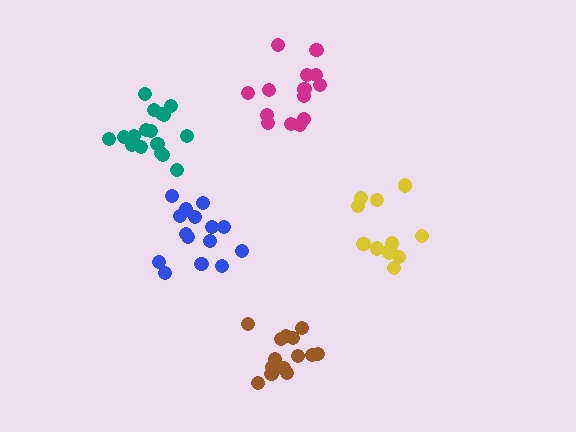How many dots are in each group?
Group 1: 16 dots, Group 2: 17 dots, Group 3: 15 dots, Group 4: 12 dots, Group 5: 14 dots (74 total).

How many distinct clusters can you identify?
There are 5 distinct clusters.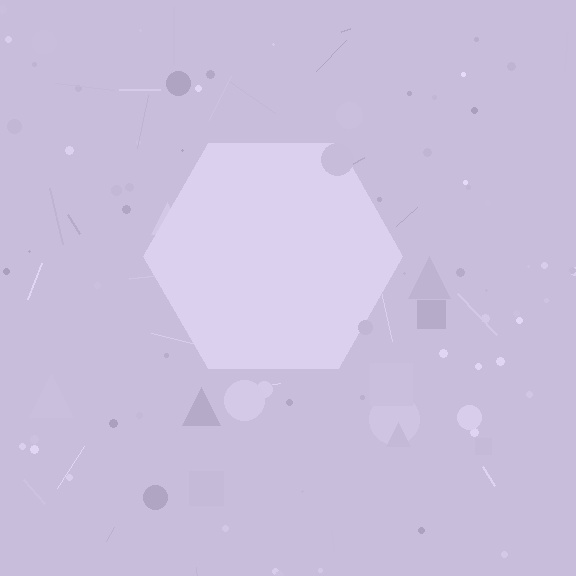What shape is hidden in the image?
A hexagon is hidden in the image.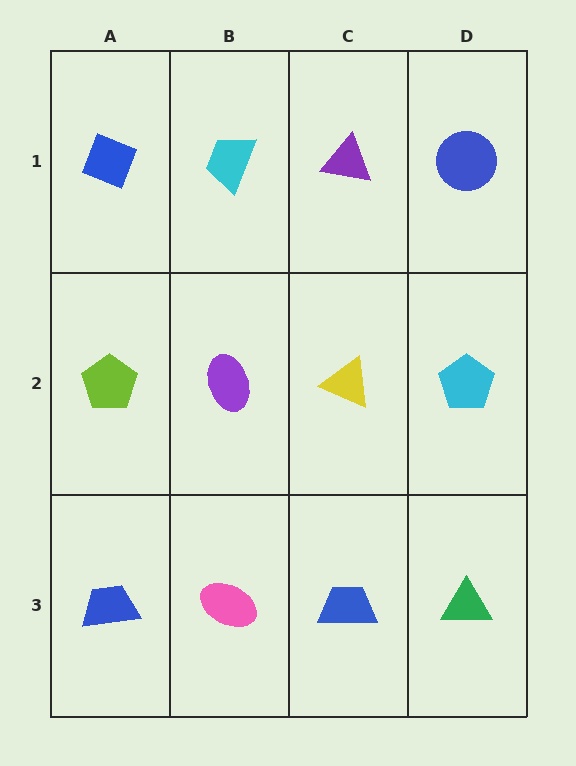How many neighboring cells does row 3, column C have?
3.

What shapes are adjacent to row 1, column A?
A lime pentagon (row 2, column A), a cyan trapezoid (row 1, column B).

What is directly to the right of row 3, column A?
A pink ellipse.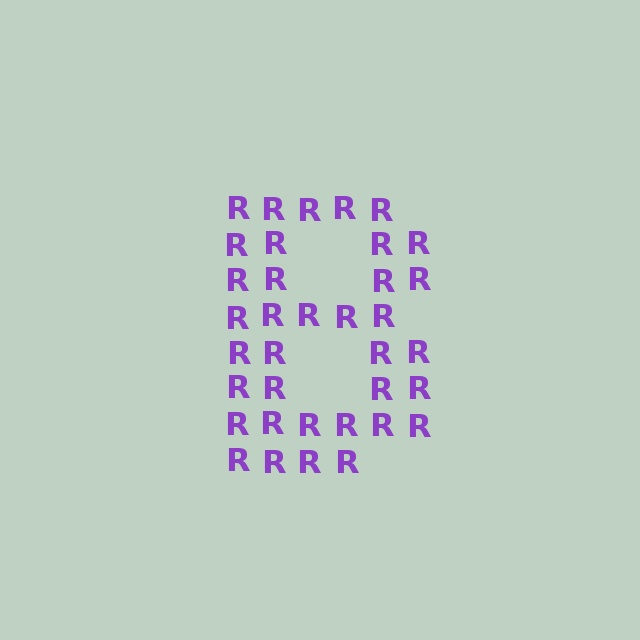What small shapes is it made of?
It is made of small letter R's.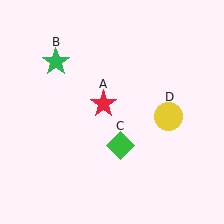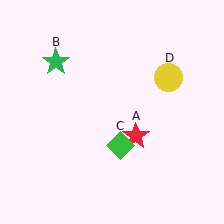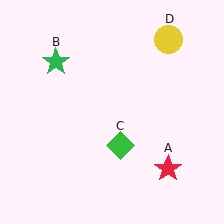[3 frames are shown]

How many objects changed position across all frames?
2 objects changed position: red star (object A), yellow circle (object D).